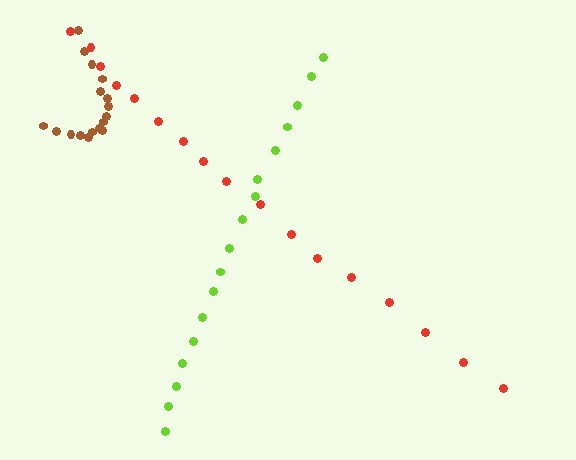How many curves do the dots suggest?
There are 3 distinct paths.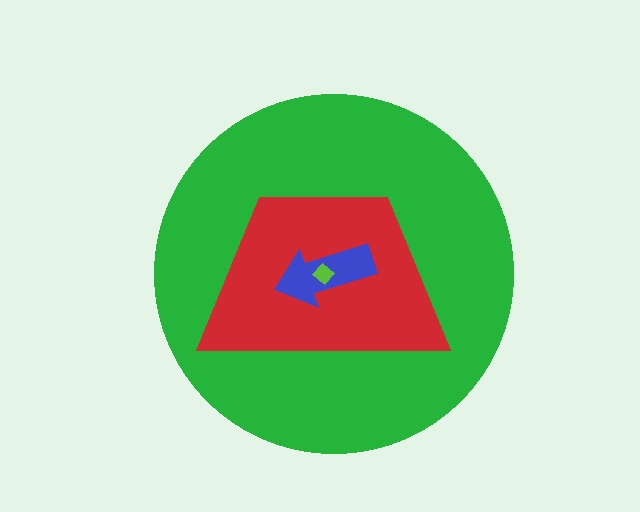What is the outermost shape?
The green circle.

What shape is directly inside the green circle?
The red trapezoid.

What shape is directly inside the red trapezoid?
The blue arrow.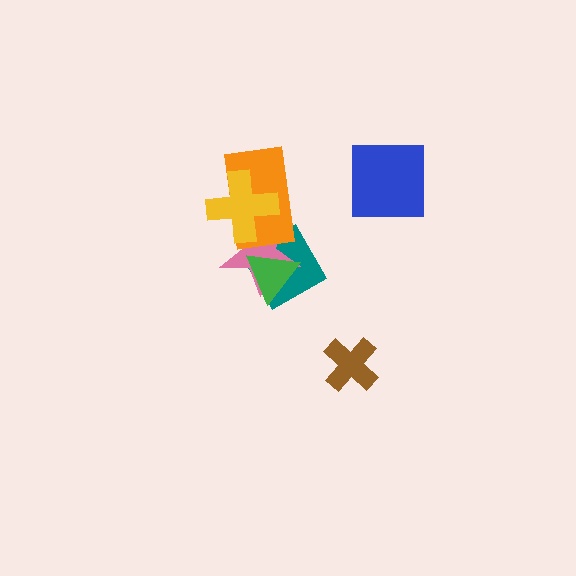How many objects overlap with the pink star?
4 objects overlap with the pink star.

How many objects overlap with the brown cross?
0 objects overlap with the brown cross.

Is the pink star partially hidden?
Yes, it is partially covered by another shape.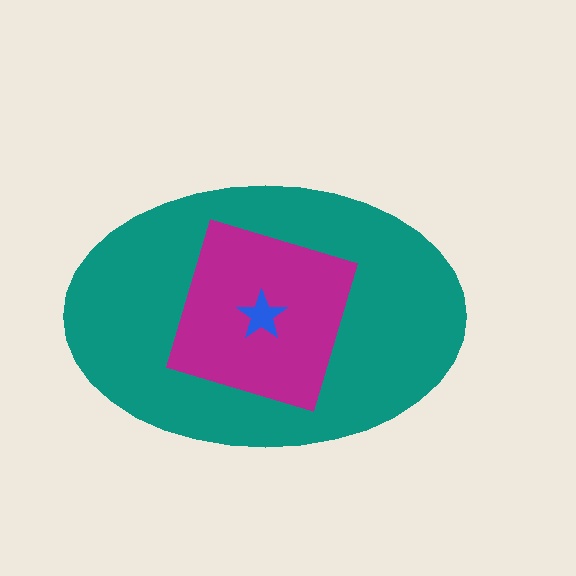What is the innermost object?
The blue star.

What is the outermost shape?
The teal ellipse.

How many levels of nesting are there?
3.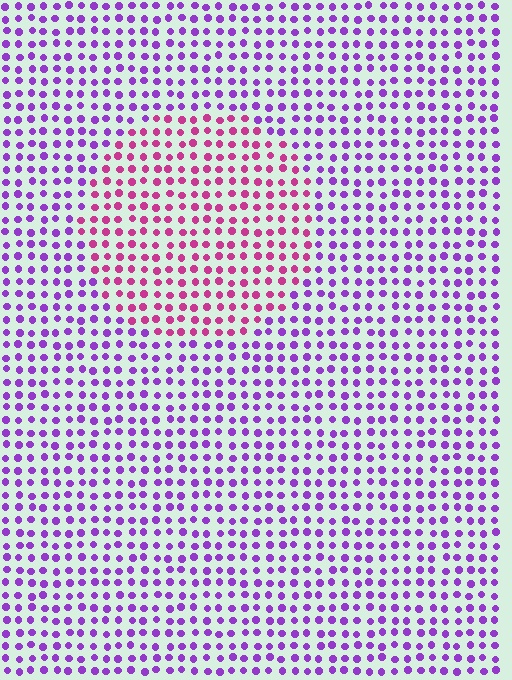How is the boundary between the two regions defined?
The boundary is defined purely by a slight shift in hue (about 45 degrees). Spacing, size, and orientation are identical on both sides.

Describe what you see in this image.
The image is filled with small purple elements in a uniform arrangement. A circle-shaped region is visible where the elements are tinted to a slightly different hue, forming a subtle color boundary.